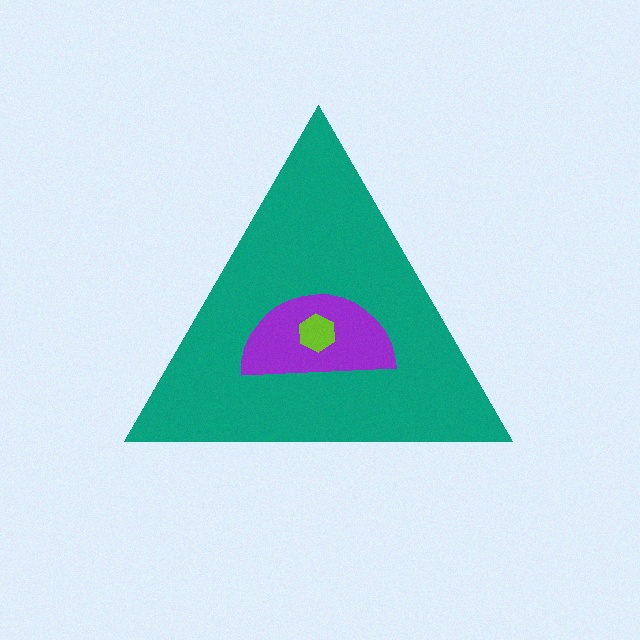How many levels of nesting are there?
3.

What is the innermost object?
The lime hexagon.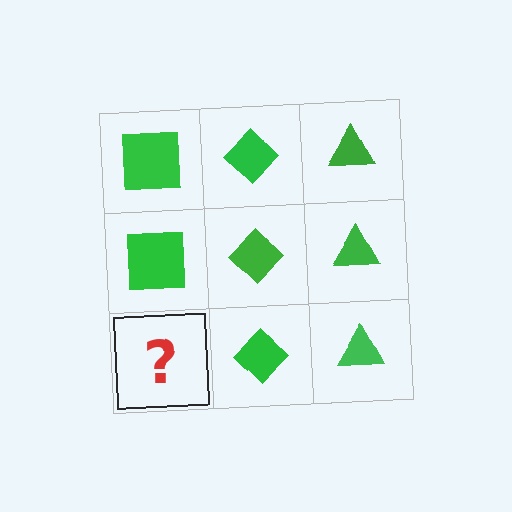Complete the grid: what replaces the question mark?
The question mark should be replaced with a green square.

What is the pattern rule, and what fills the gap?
The rule is that each column has a consistent shape. The gap should be filled with a green square.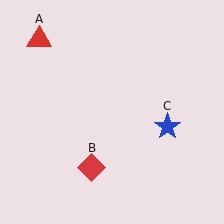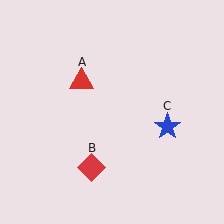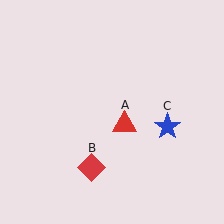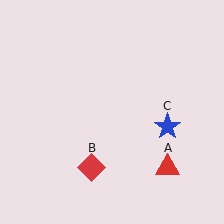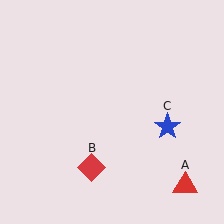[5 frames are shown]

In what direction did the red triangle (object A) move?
The red triangle (object A) moved down and to the right.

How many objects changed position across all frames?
1 object changed position: red triangle (object A).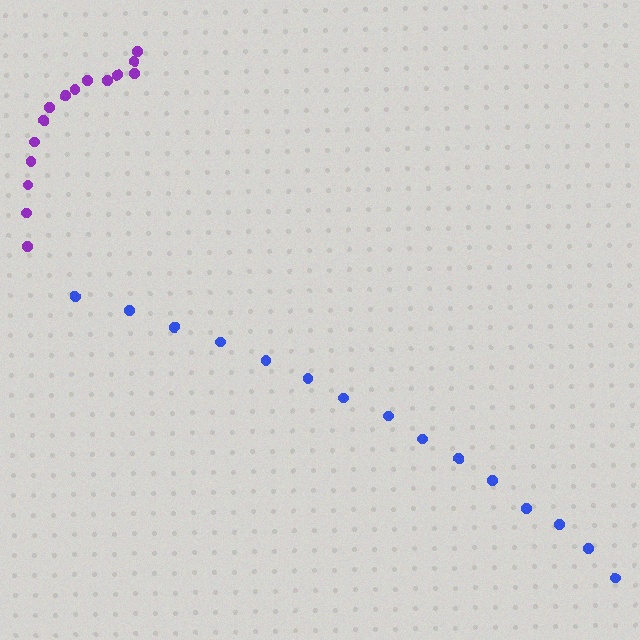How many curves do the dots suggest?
There are 2 distinct paths.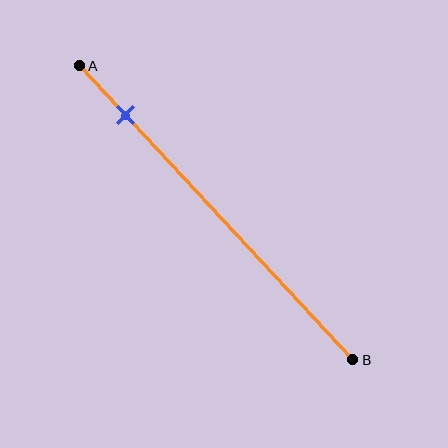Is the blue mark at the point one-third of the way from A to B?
No, the mark is at about 15% from A, not at the 33% one-third point.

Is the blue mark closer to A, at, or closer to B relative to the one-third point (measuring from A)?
The blue mark is closer to point A than the one-third point of segment AB.